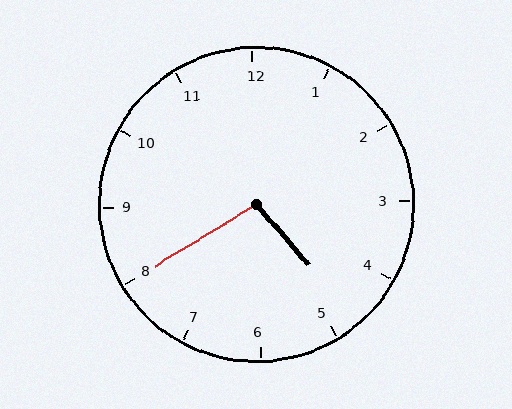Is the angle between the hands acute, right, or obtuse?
It is obtuse.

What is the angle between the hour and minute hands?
Approximately 100 degrees.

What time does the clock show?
4:40.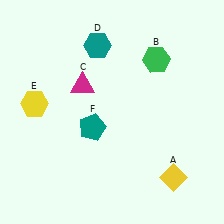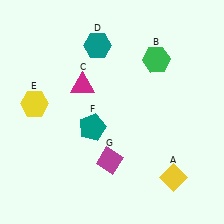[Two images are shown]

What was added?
A magenta diamond (G) was added in Image 2.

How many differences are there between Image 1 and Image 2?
There is 1 difference between the two images.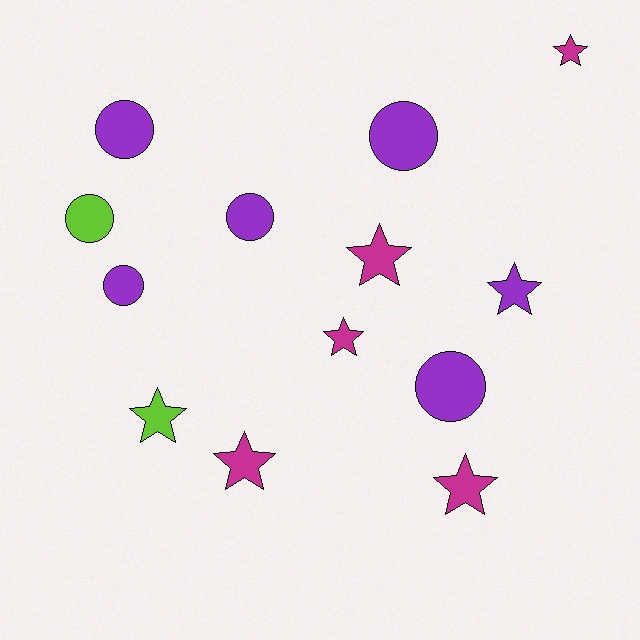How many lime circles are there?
There is 1 lime circle.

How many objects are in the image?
There are 13 objects.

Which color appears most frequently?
Purple, with 6 objects.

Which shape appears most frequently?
Star, with 7 objects.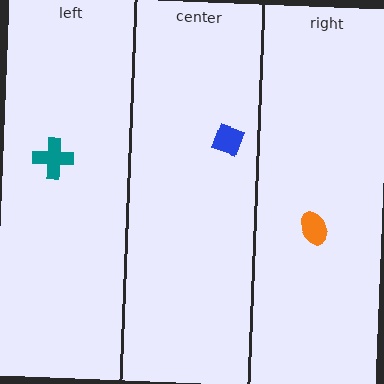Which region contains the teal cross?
The left region.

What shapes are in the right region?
The orange ellipse.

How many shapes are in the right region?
1.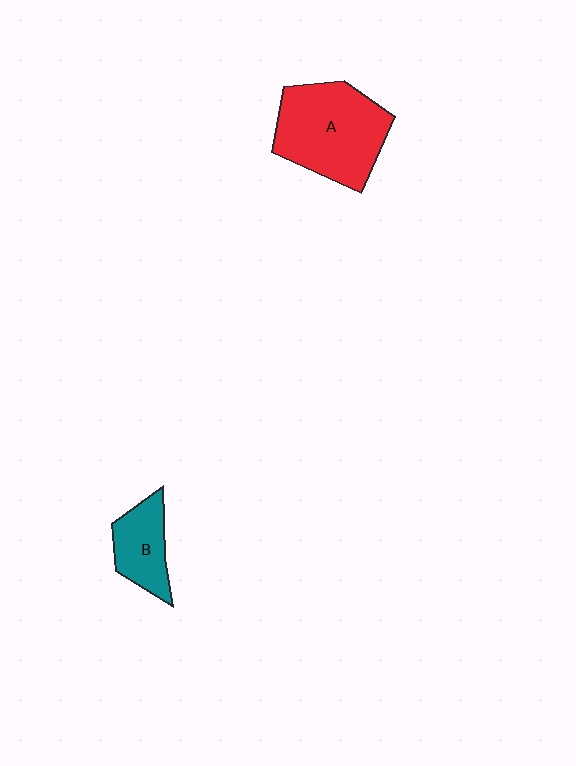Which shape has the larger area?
Shape A (red).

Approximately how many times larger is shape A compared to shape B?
Approximately 2.1 times.